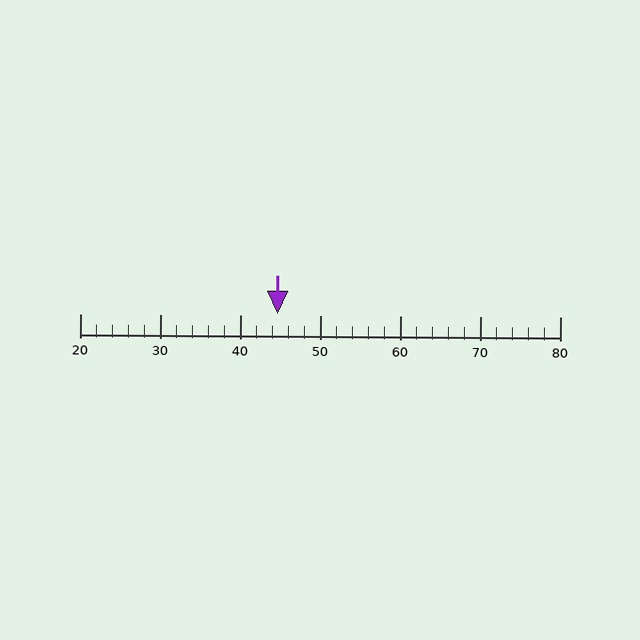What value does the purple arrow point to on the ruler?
The purple arrow points to approximately 45.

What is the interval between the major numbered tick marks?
The major tick marks are spaced 10 units apart.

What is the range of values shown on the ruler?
The ruler shows values from 20 to 80.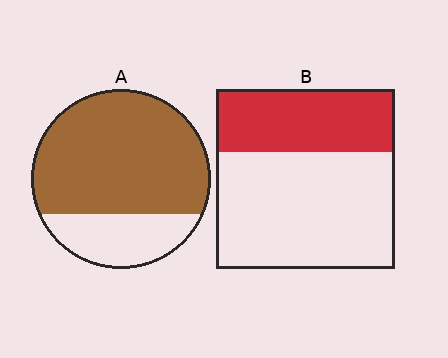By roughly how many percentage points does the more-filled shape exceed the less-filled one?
By roughly 40 percentage points (A over B).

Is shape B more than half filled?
No.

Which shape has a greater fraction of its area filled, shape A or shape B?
Shape A.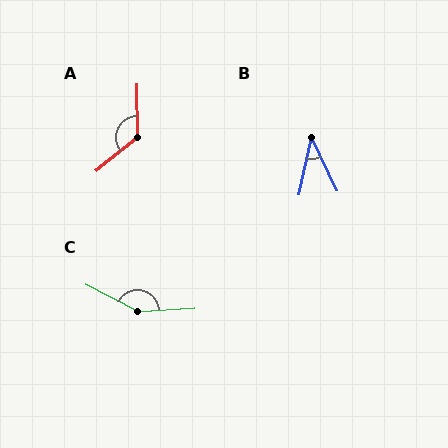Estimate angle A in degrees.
Approximately 128 degrees.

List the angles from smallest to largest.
B (38°), A (128°), C (150°).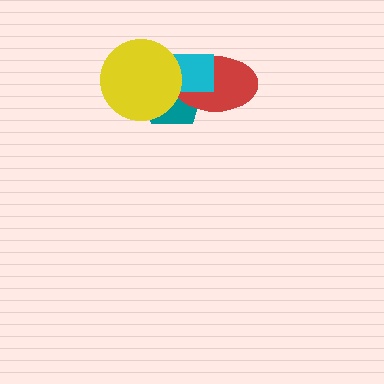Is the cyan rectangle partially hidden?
Yes, it is partially covered by another shape.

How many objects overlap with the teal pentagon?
3 objects overlap with the teal pentagon.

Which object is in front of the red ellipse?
The cyan rectangle is in front of the red ellipse.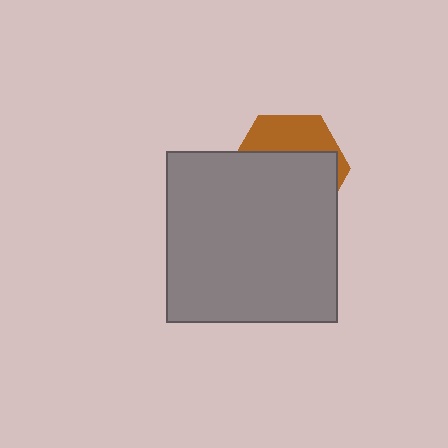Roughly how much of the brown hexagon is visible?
A small part of it is visible (roughly 34%).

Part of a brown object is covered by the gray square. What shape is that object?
It is a hexagon.